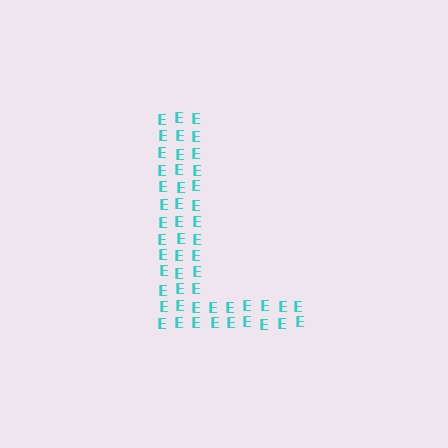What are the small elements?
The small elements are letter E's.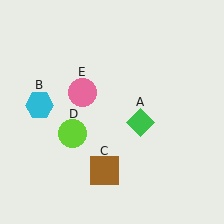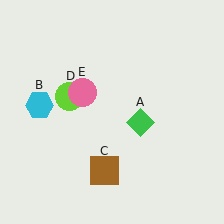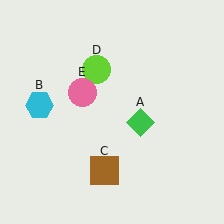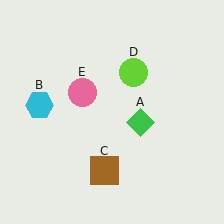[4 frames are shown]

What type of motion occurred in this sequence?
The lime circle (object D) rotated clockwise around the center of the scene.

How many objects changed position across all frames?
1 object changed position: lime circle (object D).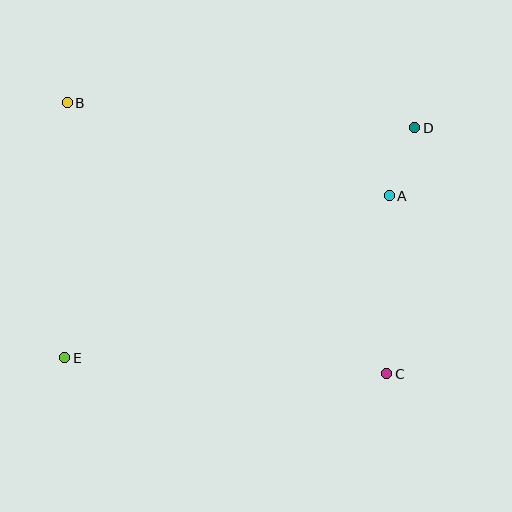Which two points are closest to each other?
Points A and D are closest to each other.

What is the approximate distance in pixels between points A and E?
The distance between A and E is approximately 363 pixels.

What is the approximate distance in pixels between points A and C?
The distance between A and C is approximately 178 pixels.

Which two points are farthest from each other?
Points B and C are farthest from each other.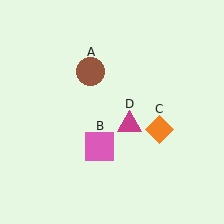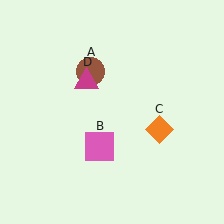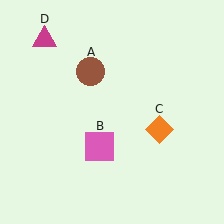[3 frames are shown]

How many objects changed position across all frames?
1 object changed position: magenta triangle (object D).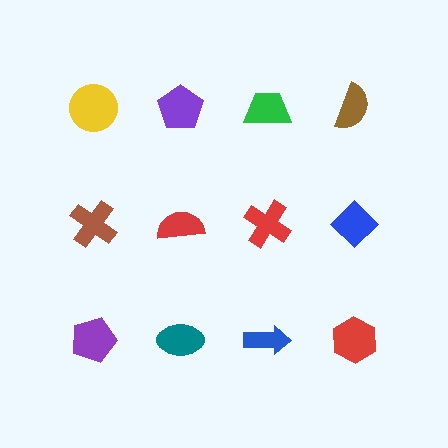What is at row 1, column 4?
A brown semicircle.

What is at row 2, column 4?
A blue diamond.